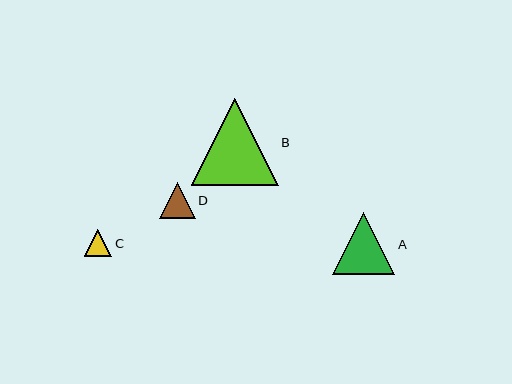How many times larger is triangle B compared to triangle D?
Triangle B is approximately 2.4 times the size of triangle D.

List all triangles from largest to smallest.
From largest to smallest: B, A, D, C.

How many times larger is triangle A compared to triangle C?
Triangle A is approximately 2.3 times the size of triangle C.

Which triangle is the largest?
Triangle B is the largest with a size of approximately 87 pixels.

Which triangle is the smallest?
Triangle C is the smallest with a size of approximately 27 pixels.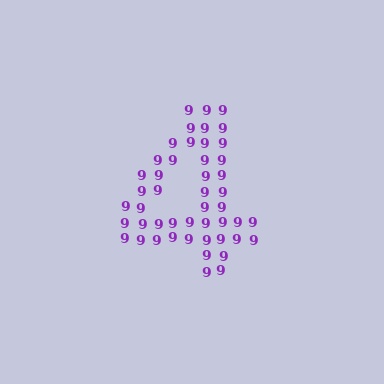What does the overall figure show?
The overall figure shows the digit 4.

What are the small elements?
The small elements are digit 9's.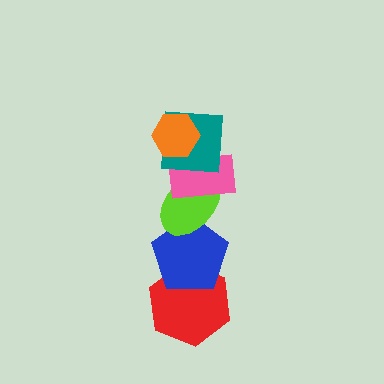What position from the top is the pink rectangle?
The pink rectangle is 3rd from the top.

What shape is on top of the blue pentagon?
The lime ellipse is on top of the blue pentagon.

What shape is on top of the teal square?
The orange hexagon is on top of the teal square.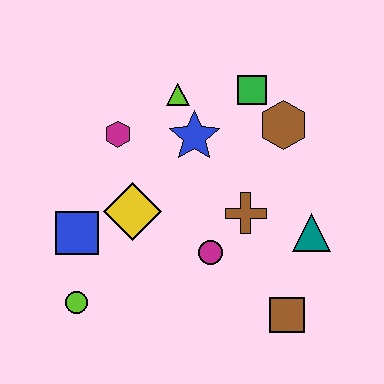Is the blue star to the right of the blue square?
Yes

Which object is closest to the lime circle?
The blue square is closest to the lime circle.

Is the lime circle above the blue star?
No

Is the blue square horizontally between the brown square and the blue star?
No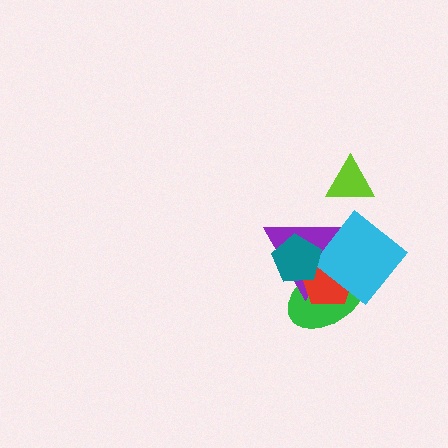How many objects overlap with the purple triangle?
4 objects overlap with the purple triangle.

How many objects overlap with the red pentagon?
4 objects overlap with the red pentagon.